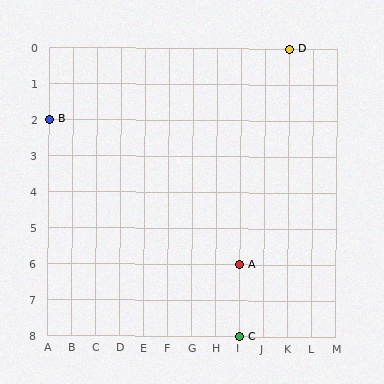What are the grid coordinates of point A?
Point A is at grid coordinates (I, 6).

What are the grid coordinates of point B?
Point B is at grid coordinates (A, 2).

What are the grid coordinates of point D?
Point D is at grid coordinates (K, 0).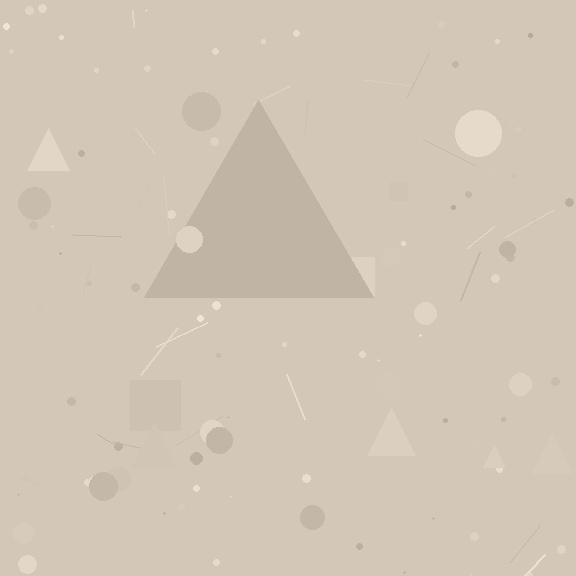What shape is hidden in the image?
A triangle is hidden in the image.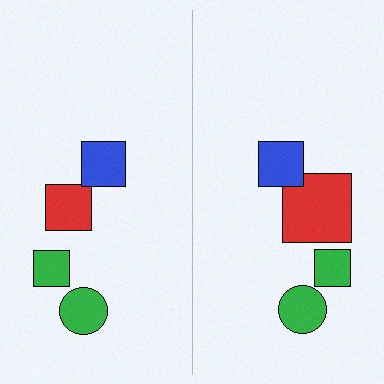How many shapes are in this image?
There are 8 shapes in this image.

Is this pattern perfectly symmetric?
No, the pattern is not perfectly symmetric. The red square on the right side has a different size than its mirror counterpart.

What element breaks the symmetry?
The red square on the right side has a different size than its mirror counterpart.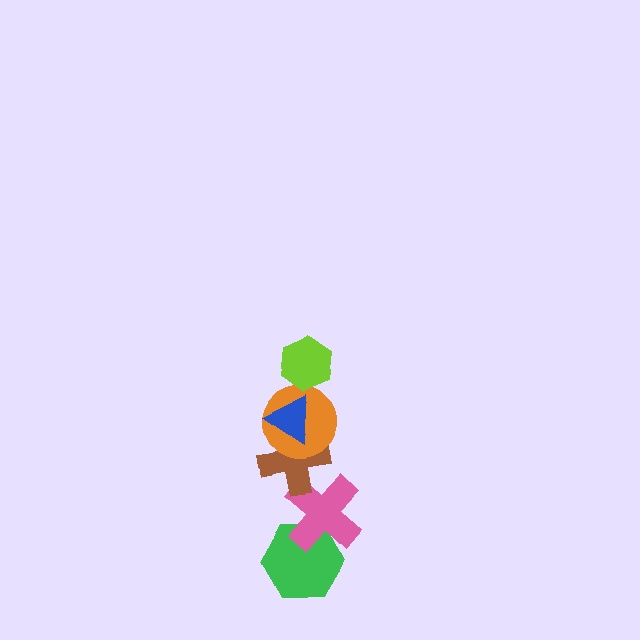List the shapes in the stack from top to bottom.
From top to bottom: the lime hexagon, the blue triangle, the orange circle, the brown cross, the pink cross, the green hexagon.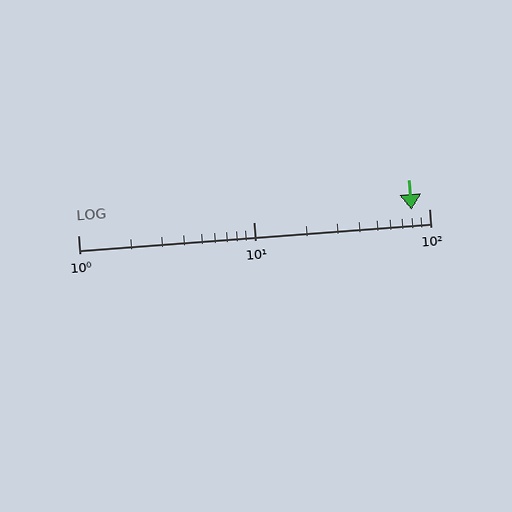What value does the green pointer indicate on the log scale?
The pointer indicates approximately 80.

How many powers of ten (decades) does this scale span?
The scale spans 2 decades, from 1 to 100.